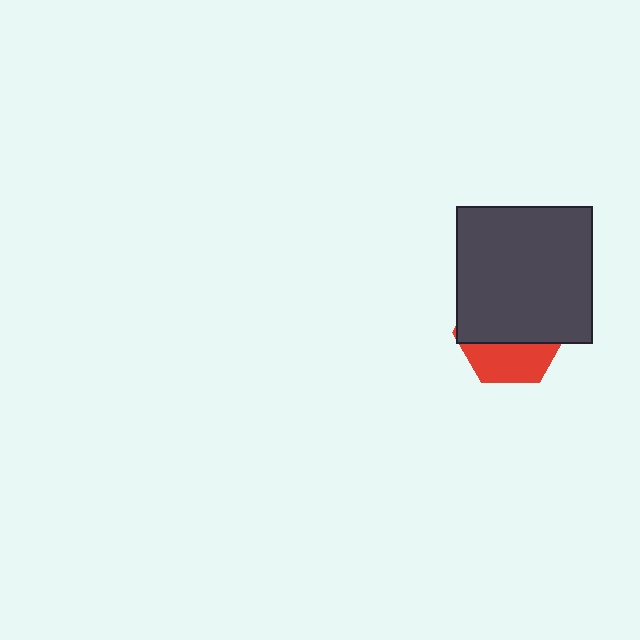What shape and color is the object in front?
The object in front is a dark gray square.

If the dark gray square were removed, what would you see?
You would see the complete red hexagon.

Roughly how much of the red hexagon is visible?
A small part of it is visible (roughly 37%).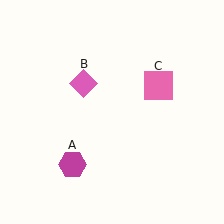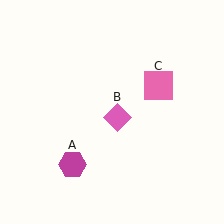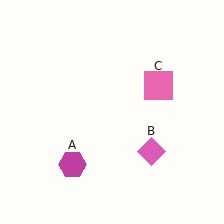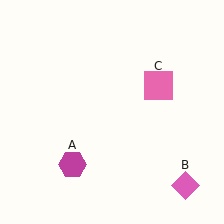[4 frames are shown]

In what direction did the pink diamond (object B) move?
The pink diamond (object B) moved down and to the right.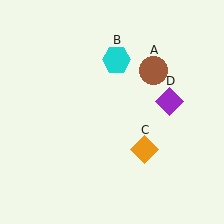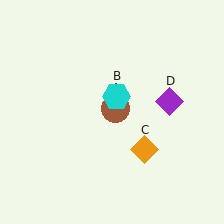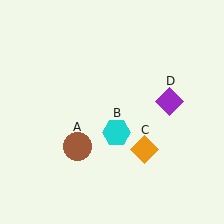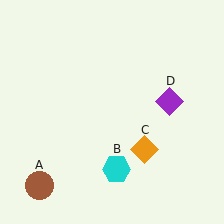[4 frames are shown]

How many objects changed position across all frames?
2 objects changed position: brown circle (object A), cyan hexagon (object B).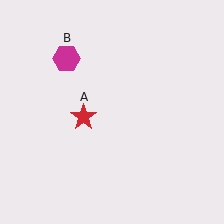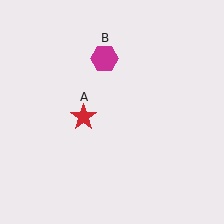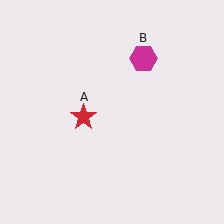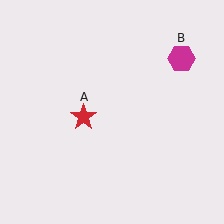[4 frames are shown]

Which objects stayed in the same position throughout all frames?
Red star (object A) remained stationary.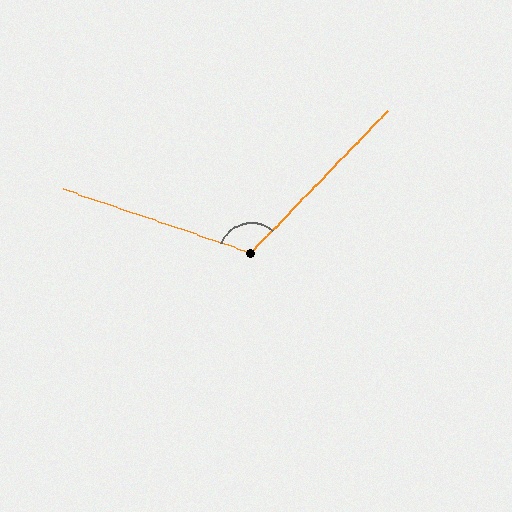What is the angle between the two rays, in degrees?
Approximately 115 degrees.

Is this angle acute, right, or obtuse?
It is obtuse.